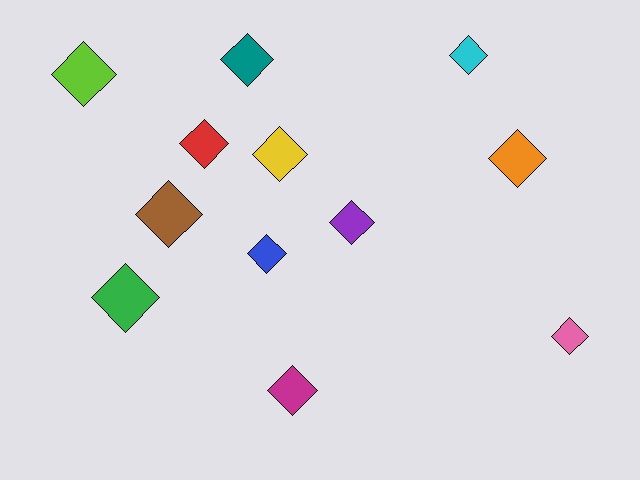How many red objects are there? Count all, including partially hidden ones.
There is 1 red object.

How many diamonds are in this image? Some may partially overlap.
There are 12 diamonds.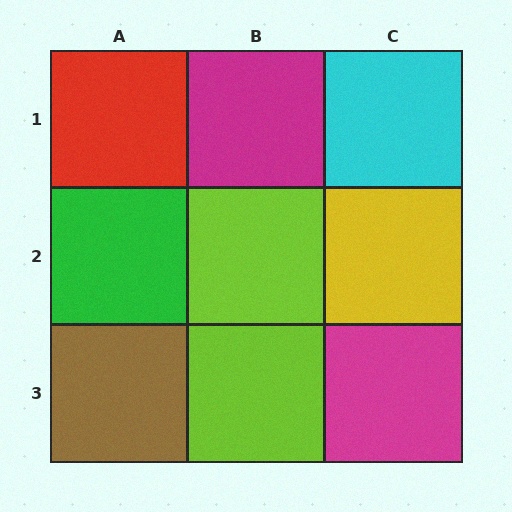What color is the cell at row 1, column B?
Magenta.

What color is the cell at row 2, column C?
Yellow.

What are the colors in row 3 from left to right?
Brown, lime, magenta.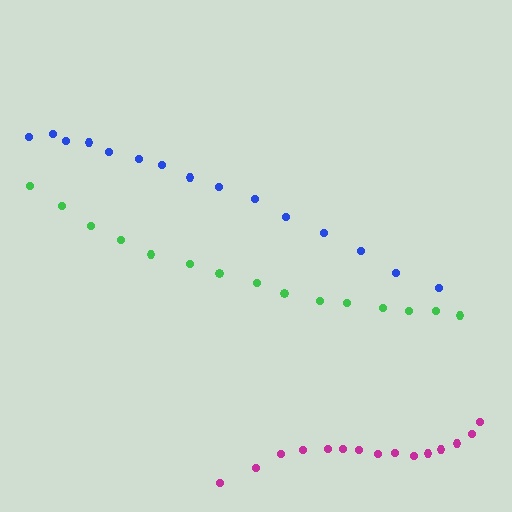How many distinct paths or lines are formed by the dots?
There are 3 distinct paths.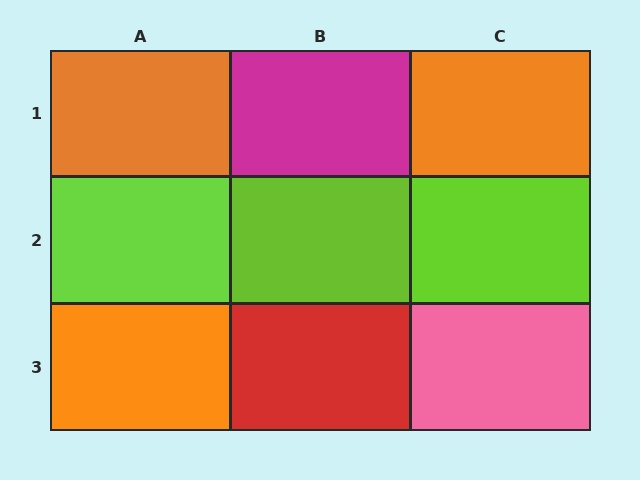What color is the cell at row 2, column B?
Lime.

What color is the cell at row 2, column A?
Lime.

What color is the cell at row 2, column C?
Lime.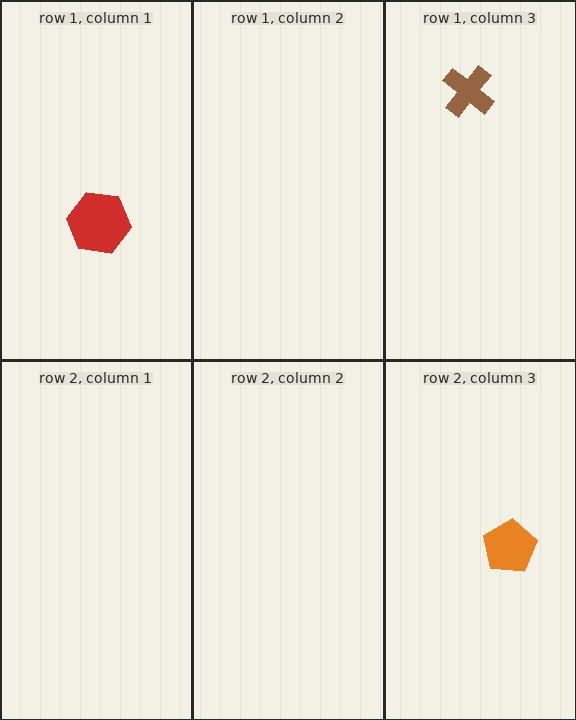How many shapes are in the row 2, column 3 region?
1.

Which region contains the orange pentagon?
The row 2, column 3 region.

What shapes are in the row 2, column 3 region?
The orange pentagon.